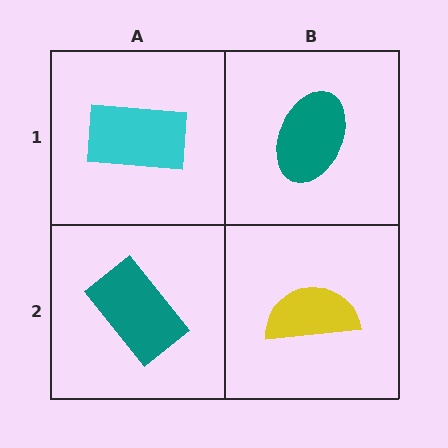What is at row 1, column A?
A cyan rectangle.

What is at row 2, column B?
A yellow semicircle.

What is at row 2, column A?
A teal rectangle.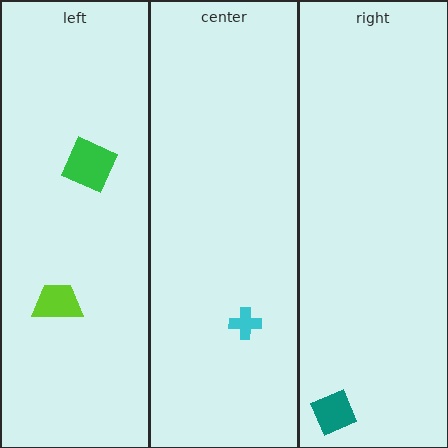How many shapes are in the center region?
1.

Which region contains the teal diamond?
The right region.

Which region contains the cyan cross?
The center region.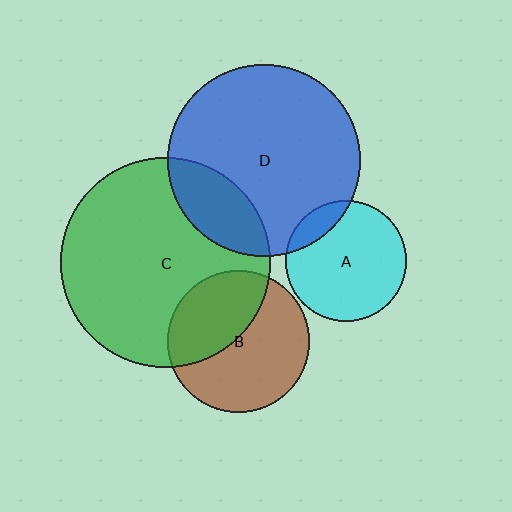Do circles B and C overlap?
Yes.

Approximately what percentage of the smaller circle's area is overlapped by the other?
Approximately 40%.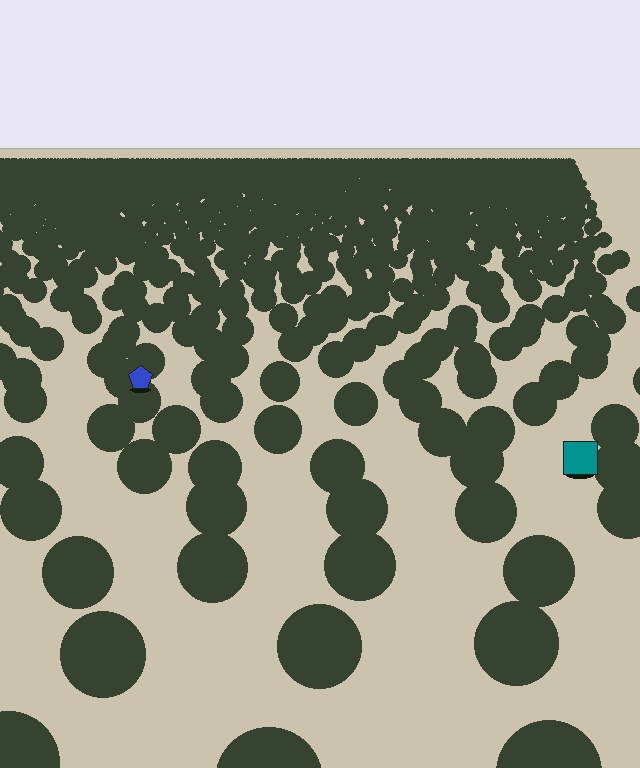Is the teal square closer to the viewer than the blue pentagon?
Yes. The teal square is closer — you can tell from the texture gradient: the ground texture is coarser near it.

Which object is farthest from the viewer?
The blue pentagon is farthest from the viewer. It appears smaller and the ground texture around it is denser.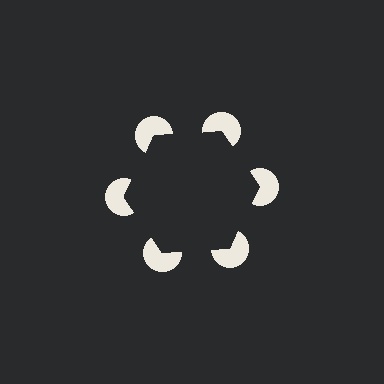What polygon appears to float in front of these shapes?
An illusory hexagon — its edges are inferred from the aligned wedge cuts in the pac-man discs, not physically drawn.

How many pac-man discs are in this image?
There are 6 — one at each vertex of the illusory hexagon.